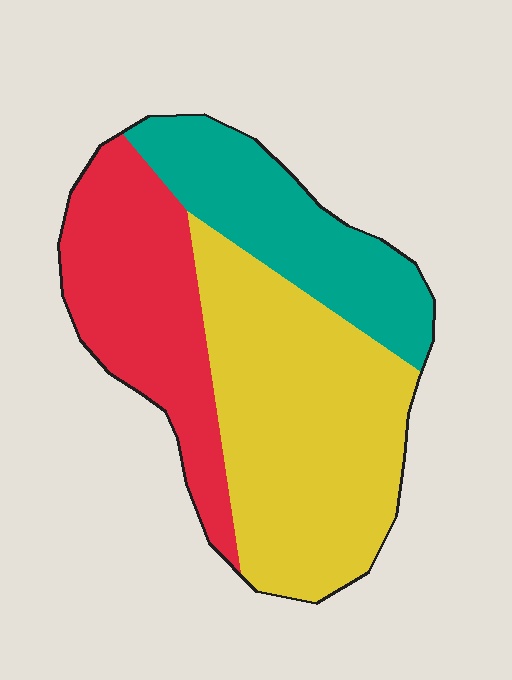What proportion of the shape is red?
Red covers about 30% of the shape.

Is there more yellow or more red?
Yellow.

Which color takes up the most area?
Yellow, at roughly 45%.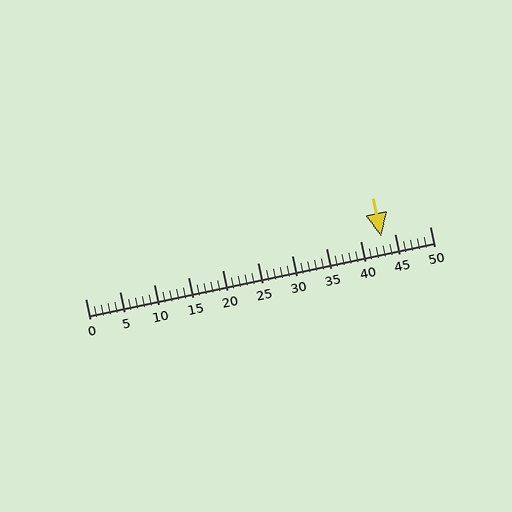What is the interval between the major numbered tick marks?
The major tick marks are spaced 5 units apart.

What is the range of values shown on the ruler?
The ruler shows values from 0 to 50.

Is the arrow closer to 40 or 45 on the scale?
The arrow is closer to 45.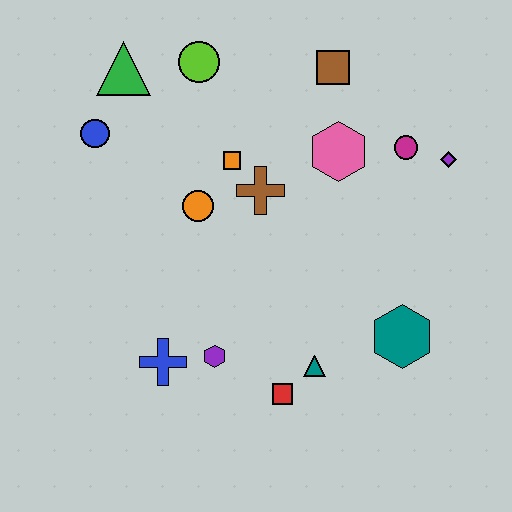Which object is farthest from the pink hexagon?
The blue cross is farthest from the pink hexagon.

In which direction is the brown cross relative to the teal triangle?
The brown cross is above the teal triangle.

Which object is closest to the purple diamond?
The magenta circle is closest to the purple diamond.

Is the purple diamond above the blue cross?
Yes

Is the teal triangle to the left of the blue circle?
No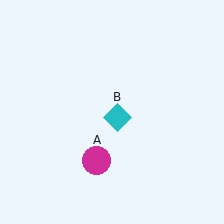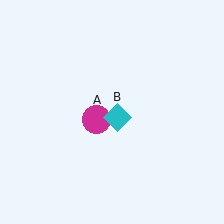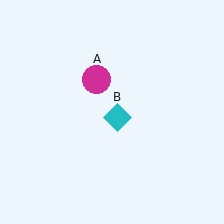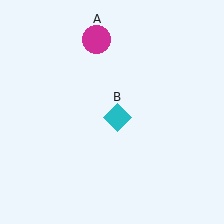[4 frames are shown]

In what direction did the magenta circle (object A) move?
The magenta circle (object A) moved up.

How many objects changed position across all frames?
1 object changed position: magenta circle (object A).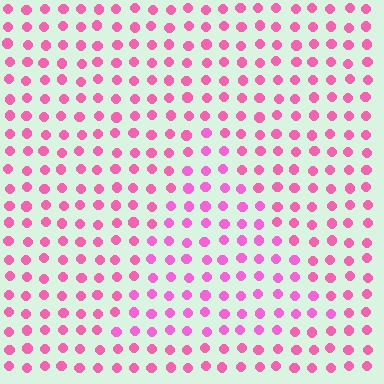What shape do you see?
I see a triangle.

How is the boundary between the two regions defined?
The boundary is defined purely by a slight shift in hue (about 16 degrees). Spacing, size, and orientation are identical on both sides.